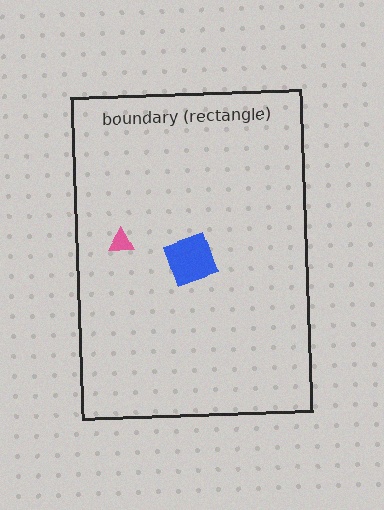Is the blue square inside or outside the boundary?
Inside.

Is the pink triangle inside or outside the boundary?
Inside.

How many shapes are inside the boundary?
2 inside, 0 outside.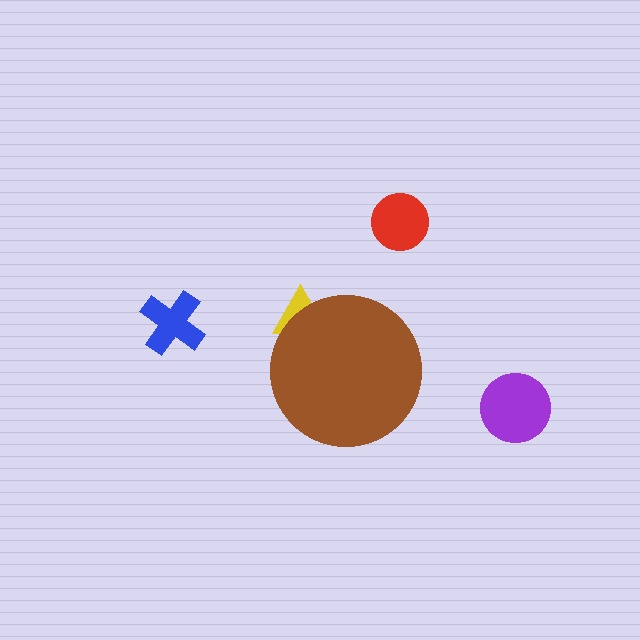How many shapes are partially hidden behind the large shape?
1 shape is partially hidden.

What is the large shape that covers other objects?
A brown circle.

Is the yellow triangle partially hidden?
Yes, the yellow triangle is partially hidden behind the brown circle.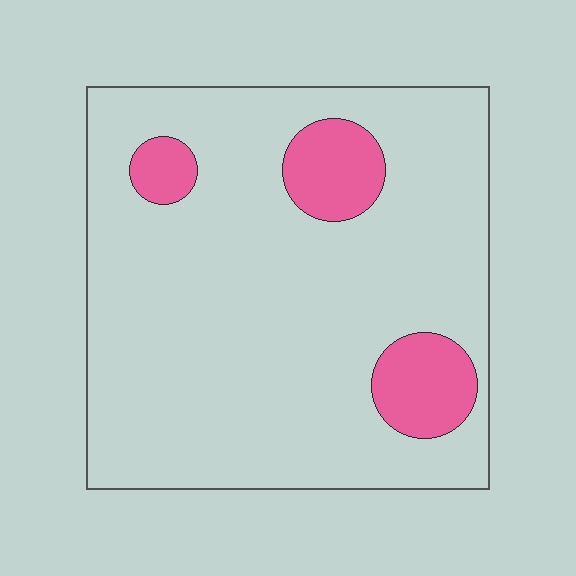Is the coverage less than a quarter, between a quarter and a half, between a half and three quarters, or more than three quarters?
Less than a quarter.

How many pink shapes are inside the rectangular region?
3.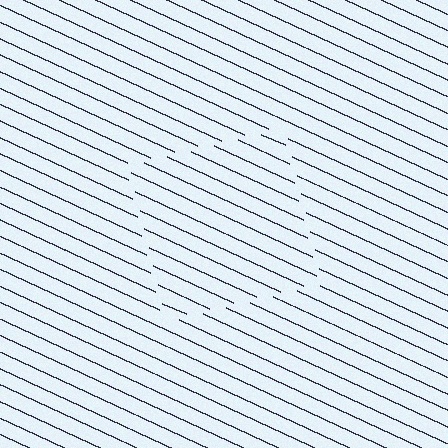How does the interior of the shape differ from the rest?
The interior of the shape contains the same grating, shifted by half a period — the contour is defined by the phase discontinuity where line-ends from the inner and outer gratings abut.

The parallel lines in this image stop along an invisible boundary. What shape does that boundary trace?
An illusory square. The interior of the shape contains the same grating, shifted by half a period — the contour is defined by the phase discontinuity where line-ends from the inner and outer gratings abut.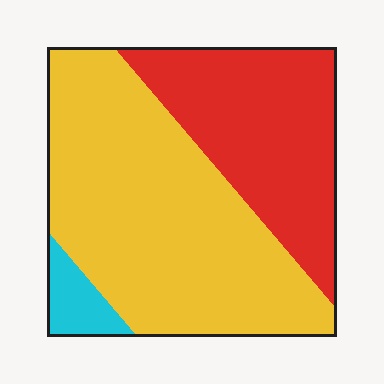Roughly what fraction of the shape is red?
Red takes up between a third and a half of the shape.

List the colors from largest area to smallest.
From largest to smallest: yellow, red, cyan.